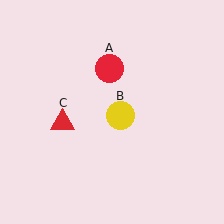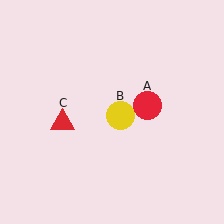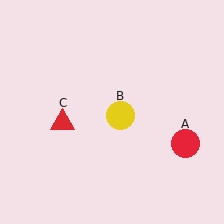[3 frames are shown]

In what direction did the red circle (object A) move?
The red circle (object A) moved down and to the right.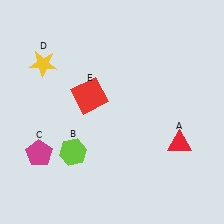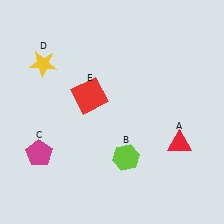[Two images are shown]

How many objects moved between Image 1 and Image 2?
1 object moved between the two images.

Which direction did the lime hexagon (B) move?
The lime hexagon (B) moved right.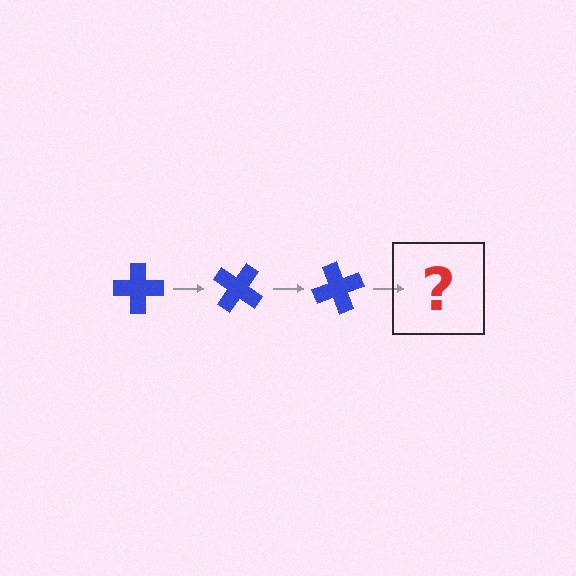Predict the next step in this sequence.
The next step is a blue cross rotated 105 degrees.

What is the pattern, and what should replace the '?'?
The pattern is that the cross rotates 35 degrees each step. The '?' should be a blue cross rotated 105 degrees.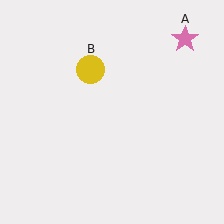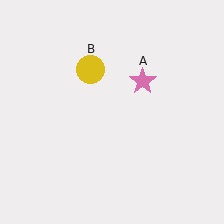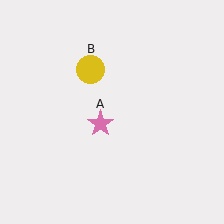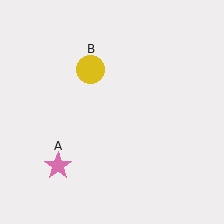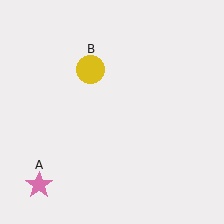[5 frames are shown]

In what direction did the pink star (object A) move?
The pink star (object A) moved down and to the left.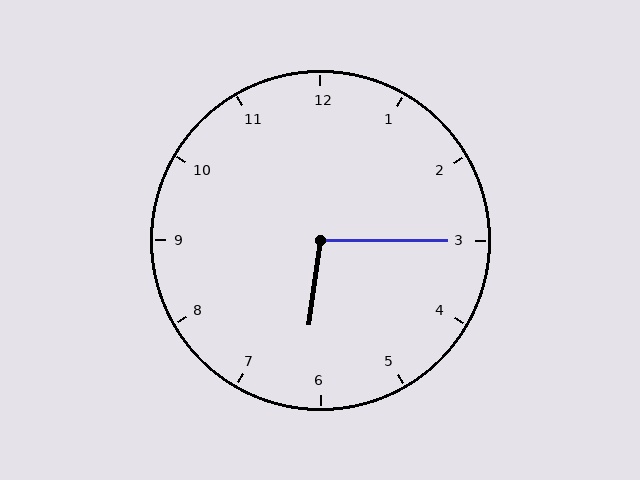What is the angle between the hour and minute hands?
Approximately 98 degrees.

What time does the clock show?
6:15.